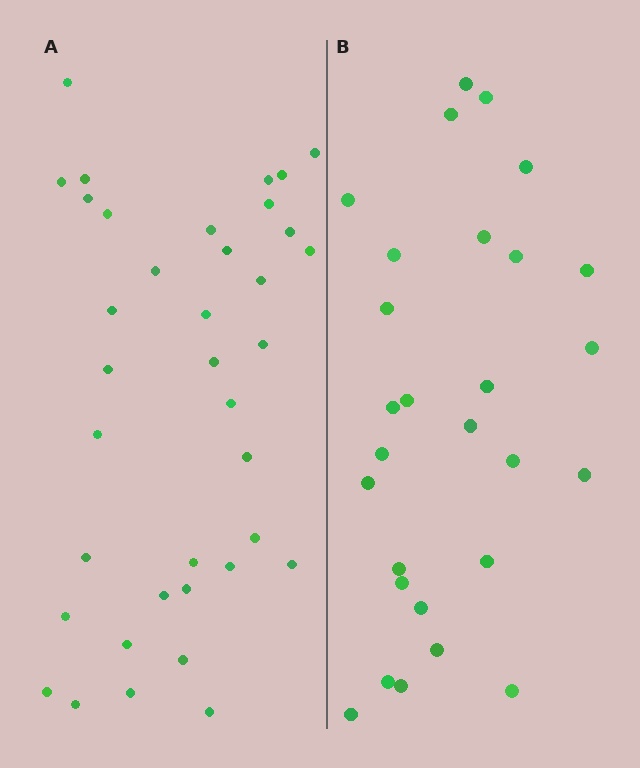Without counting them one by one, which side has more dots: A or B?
Region A (the left region) has more dots.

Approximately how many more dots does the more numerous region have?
Region A has roughly 8 or so more dots than region B.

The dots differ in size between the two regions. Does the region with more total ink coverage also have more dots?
No. Region B has more total ink coverage because its dots are larger, but region A actually contains more individual dots. Total area can be misleading — the number of items is what matters here.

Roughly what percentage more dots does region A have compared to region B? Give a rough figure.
About 30% more.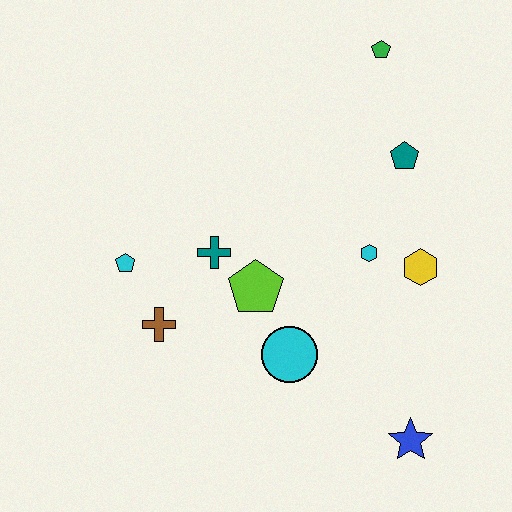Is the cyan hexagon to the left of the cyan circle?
No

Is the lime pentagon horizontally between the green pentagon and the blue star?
No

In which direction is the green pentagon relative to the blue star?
The green pentagon is above the blue star.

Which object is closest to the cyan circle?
The lime pentagon is closest to the cyan circle.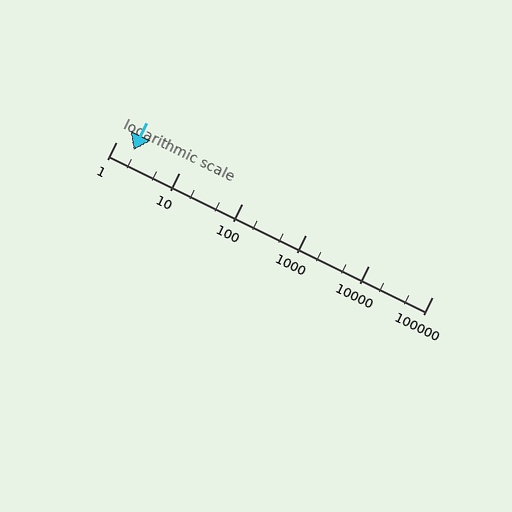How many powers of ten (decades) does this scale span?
The scale spans 5 decades, from 1 to 100000.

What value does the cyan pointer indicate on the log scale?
The pointer indicates approximately 1.9.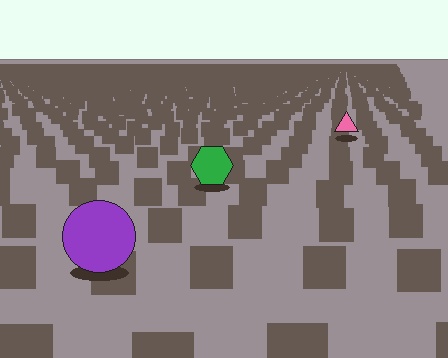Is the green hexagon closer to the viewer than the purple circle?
No. The purple circle is closer — you can tell from the texture gradient: the ground texture is coarser near it.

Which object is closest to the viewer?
The purple circle is closest. The texture marks near it are larger and more spread out.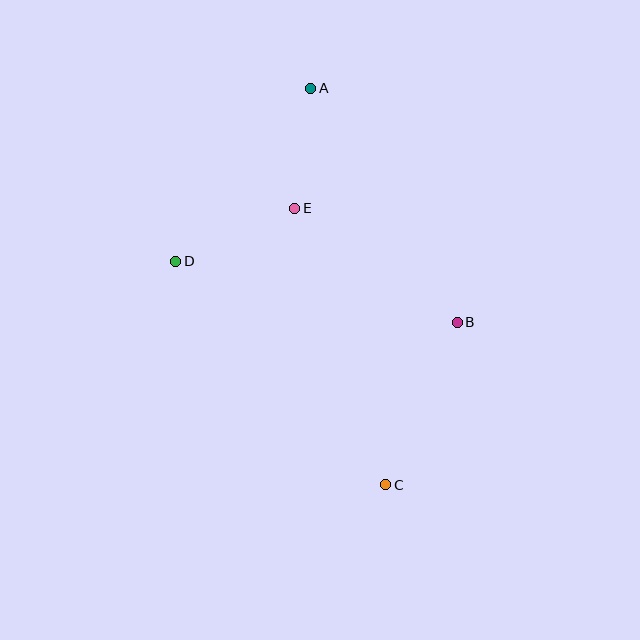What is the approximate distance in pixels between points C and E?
The distance between C and E is approximately 291 pixels.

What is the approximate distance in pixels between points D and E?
The distance between D and E is approximately 130 pixels.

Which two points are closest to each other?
Points A and E are closest to each other.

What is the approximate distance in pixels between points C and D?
The distance between C and D is approximately 307 pixels.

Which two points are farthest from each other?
Points A and C are farthest from each other.